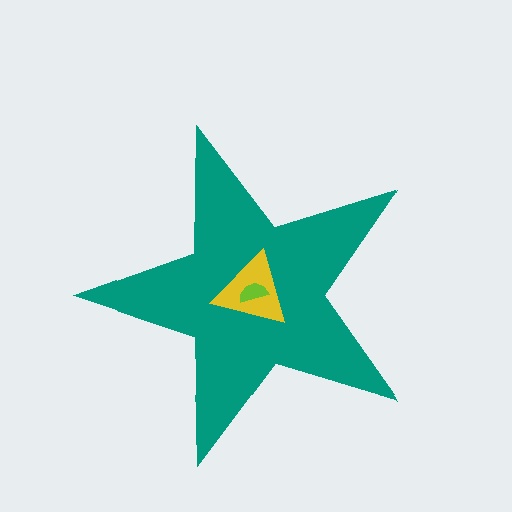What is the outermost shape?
The teal star.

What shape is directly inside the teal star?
The yellow triangle.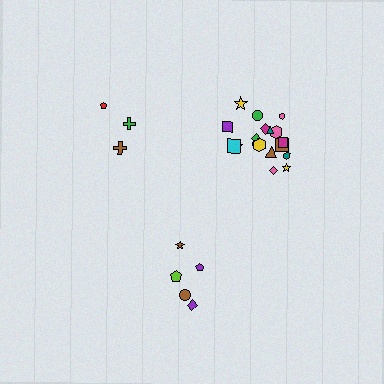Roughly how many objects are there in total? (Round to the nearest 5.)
Roughly 25 objects in total.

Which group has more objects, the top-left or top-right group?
The top-right group.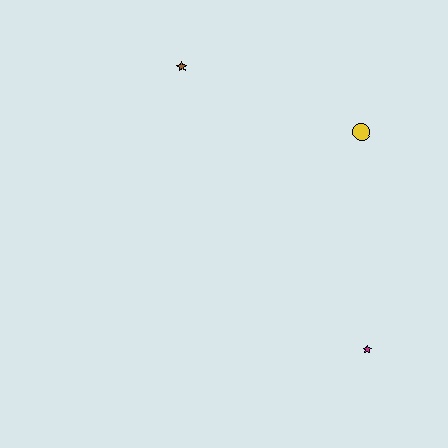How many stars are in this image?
There are 2 stars.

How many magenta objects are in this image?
There is 1 magenta object.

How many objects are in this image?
There are 3 objects.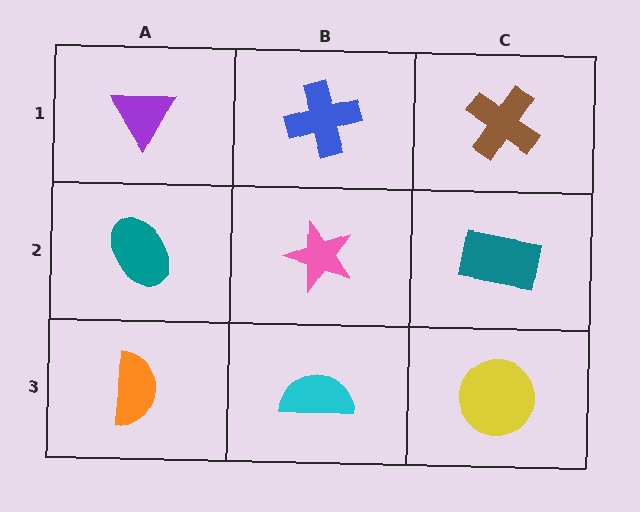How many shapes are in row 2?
3 shapes.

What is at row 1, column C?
A brown cross.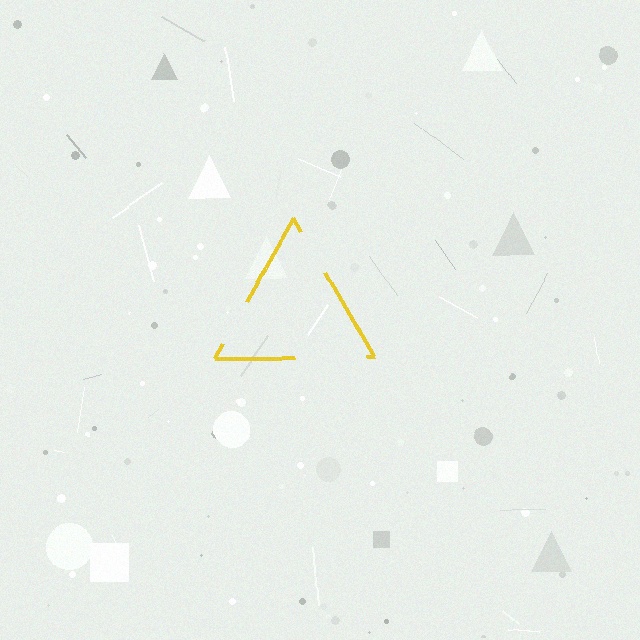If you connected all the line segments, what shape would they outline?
They would outline a triangle.